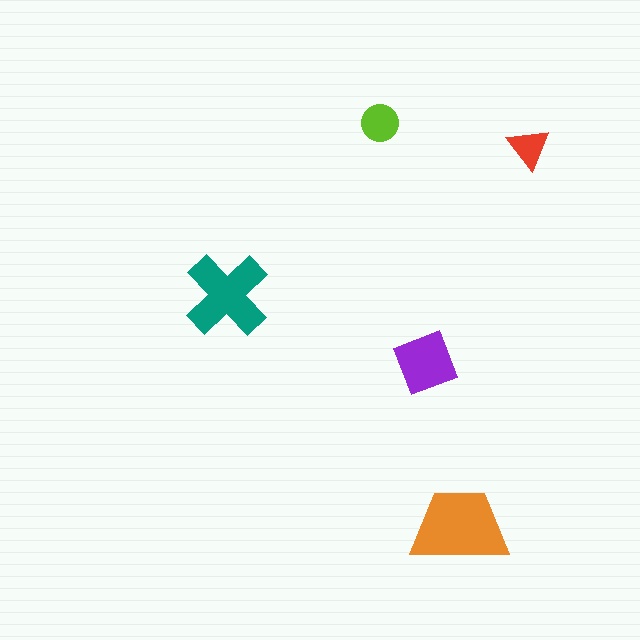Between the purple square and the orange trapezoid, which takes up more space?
The orange trapezoid.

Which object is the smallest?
The red triangle.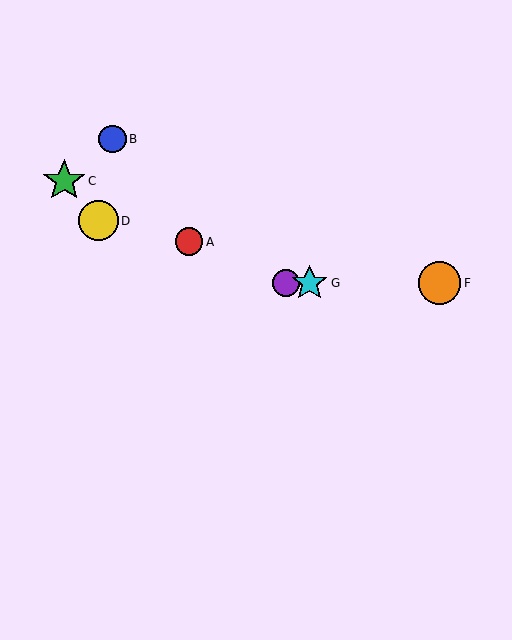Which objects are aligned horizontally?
Objects E, F, G are aligned horizontally.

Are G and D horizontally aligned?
No, G is at y≈283 and D is at y≈221.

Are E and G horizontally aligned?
Yes, both are at y≈283.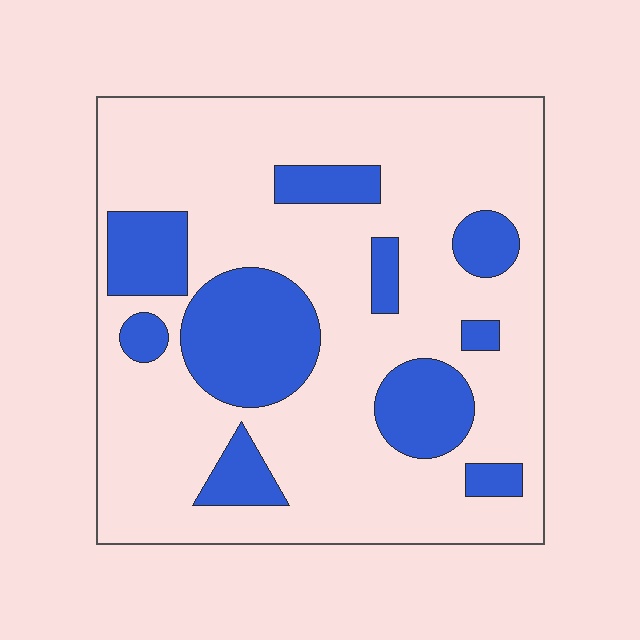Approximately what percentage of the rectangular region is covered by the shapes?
Approximately 25%.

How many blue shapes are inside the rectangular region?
10.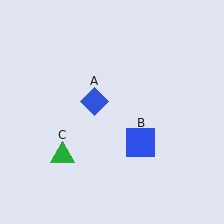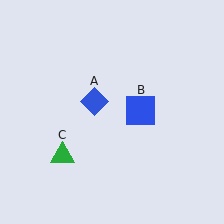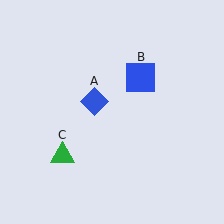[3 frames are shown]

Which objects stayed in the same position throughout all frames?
Blue diamond (object A) and green triangle (object C) remained stationary.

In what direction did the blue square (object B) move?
The blue square (object B) moved up.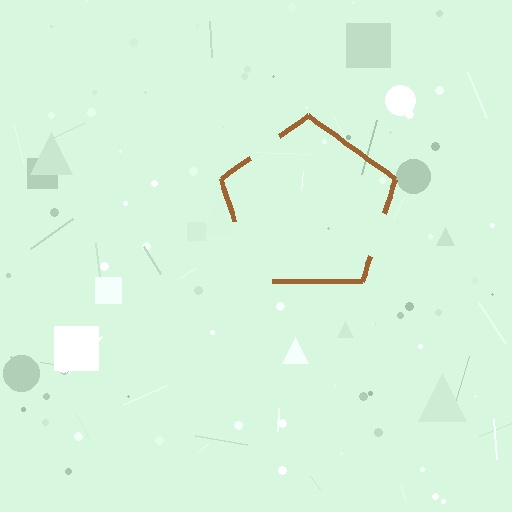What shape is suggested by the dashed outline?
The dashed outline suggests a pentagon.